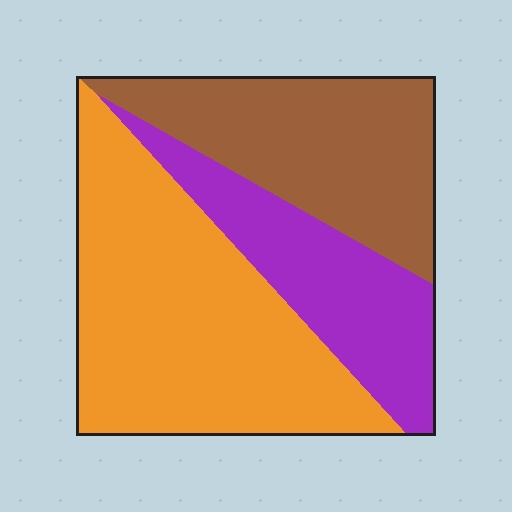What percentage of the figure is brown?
Brown takes up between a sixth and a third of the figure.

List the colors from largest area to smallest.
From largest to smallest: orange, brown, purple.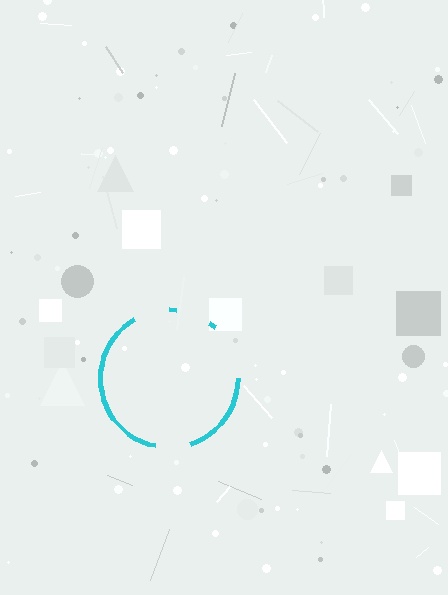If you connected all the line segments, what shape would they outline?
They would outline a circle.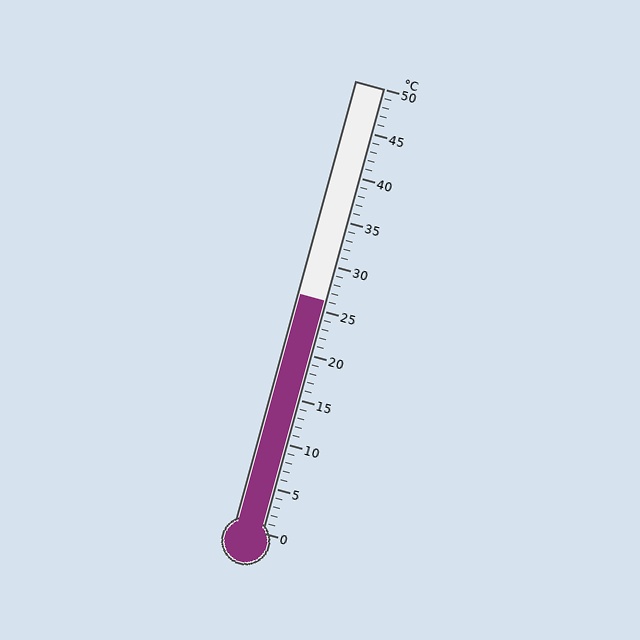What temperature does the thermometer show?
The thermometer shows approximately 26°C.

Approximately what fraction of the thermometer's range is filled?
The thermometer is filled to approximately 50% of its range.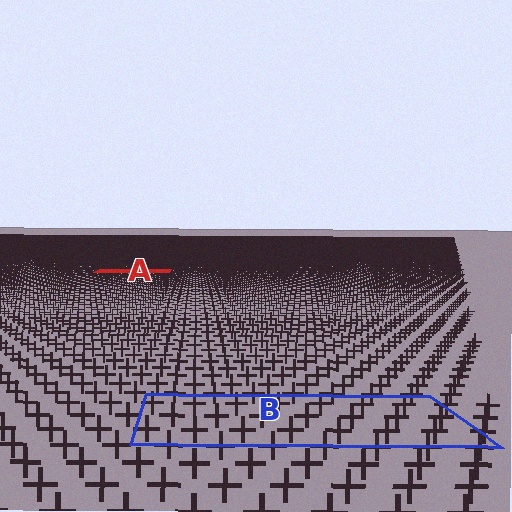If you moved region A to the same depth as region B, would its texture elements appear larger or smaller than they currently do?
They would appear larger. At a closer depth, the same texture elements are projected at a bigger on-screen size.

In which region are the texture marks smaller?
The texture marks are smaller in region A, because it is farther away.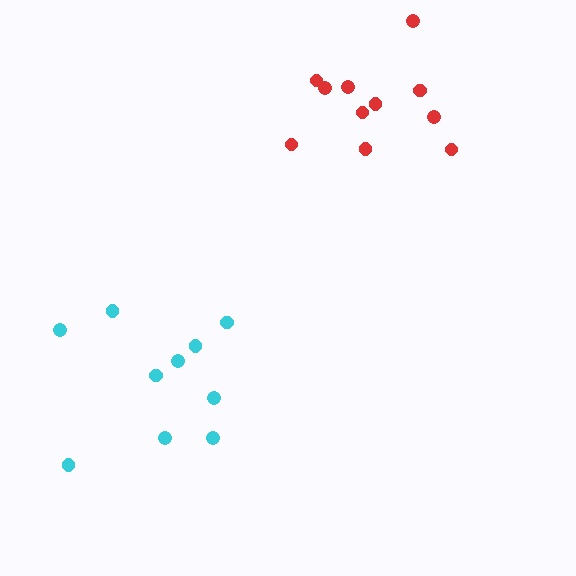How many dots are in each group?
Group 1: 10 dots, Group 2: 11 dots (21 total).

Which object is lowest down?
The cyan cluster is bottommost.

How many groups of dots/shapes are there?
There are 2 groups.